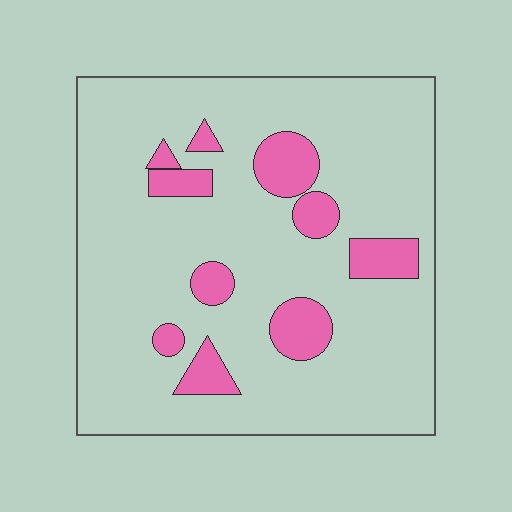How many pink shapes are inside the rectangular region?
10.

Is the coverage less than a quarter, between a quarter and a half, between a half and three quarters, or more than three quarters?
Less than a quarter.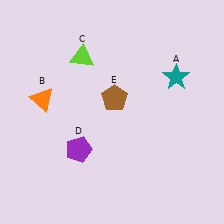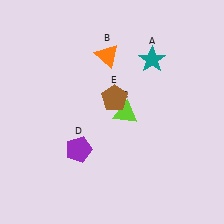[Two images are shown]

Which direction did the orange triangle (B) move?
The orange triangle (B) moved right.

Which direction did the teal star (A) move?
The teal star (A) moved left.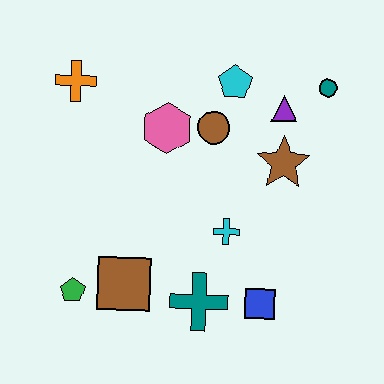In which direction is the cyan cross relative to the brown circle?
The cyan cross is below the brown circle.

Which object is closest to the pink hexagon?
The brown circle is closest to the pink hexagon.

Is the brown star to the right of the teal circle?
No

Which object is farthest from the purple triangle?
The green pentagon is farthest from the purple triangle.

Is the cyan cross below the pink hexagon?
Yes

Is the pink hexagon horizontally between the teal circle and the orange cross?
Yes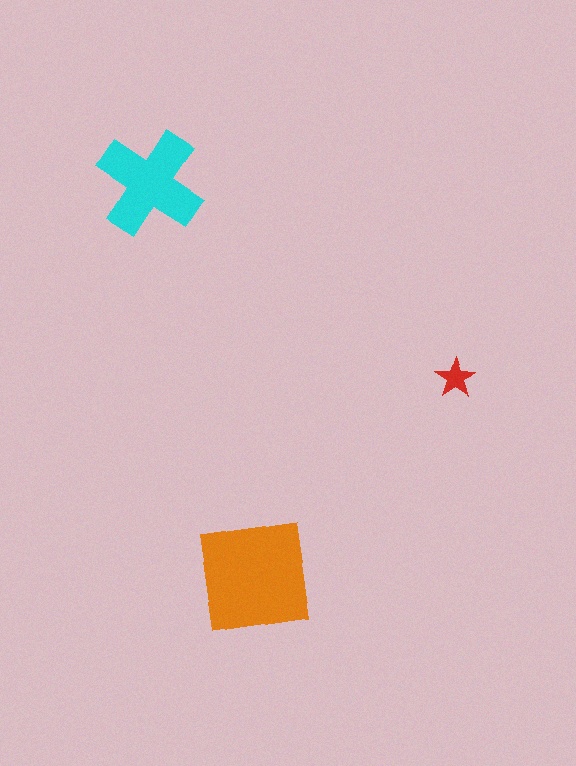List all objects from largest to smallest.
The orange square, the cyan cross, the red star.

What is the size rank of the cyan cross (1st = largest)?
2nd.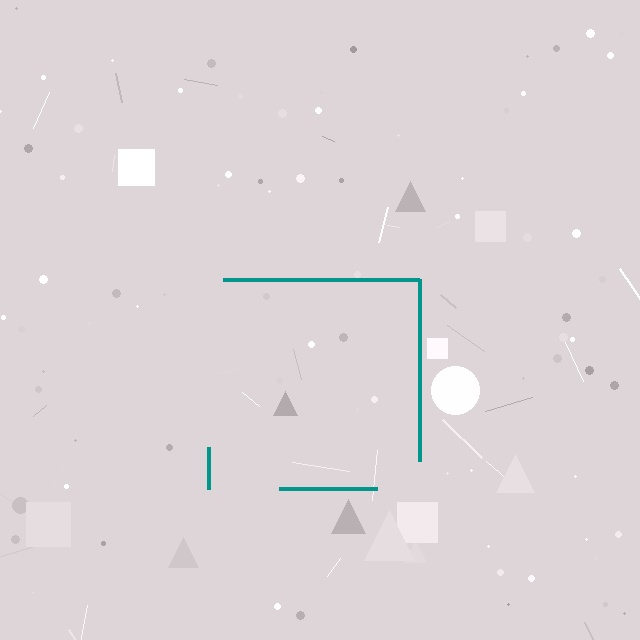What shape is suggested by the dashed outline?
The dashed outline suggests a square.